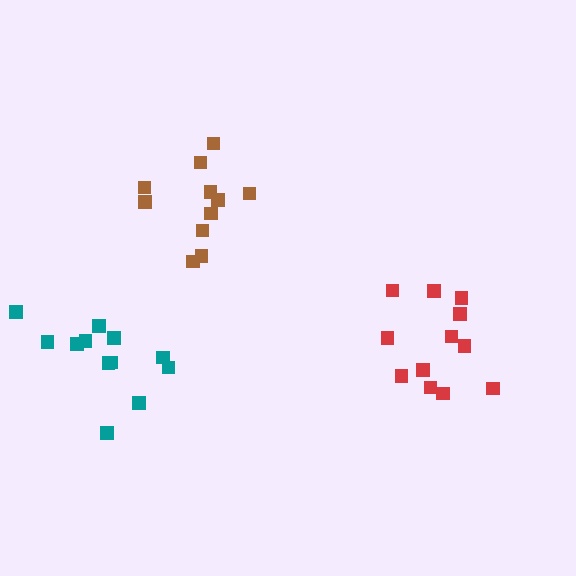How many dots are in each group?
Group 1: 12 dots, Group 2: 11 dots, Group 3: 12 dots (35 total).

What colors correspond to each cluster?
The clusters are colored: red, brown, teal.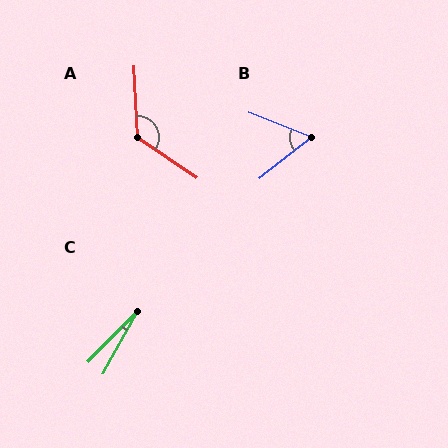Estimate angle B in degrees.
Approximately 59 degrees.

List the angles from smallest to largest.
C (16°), B (59°), A (127°).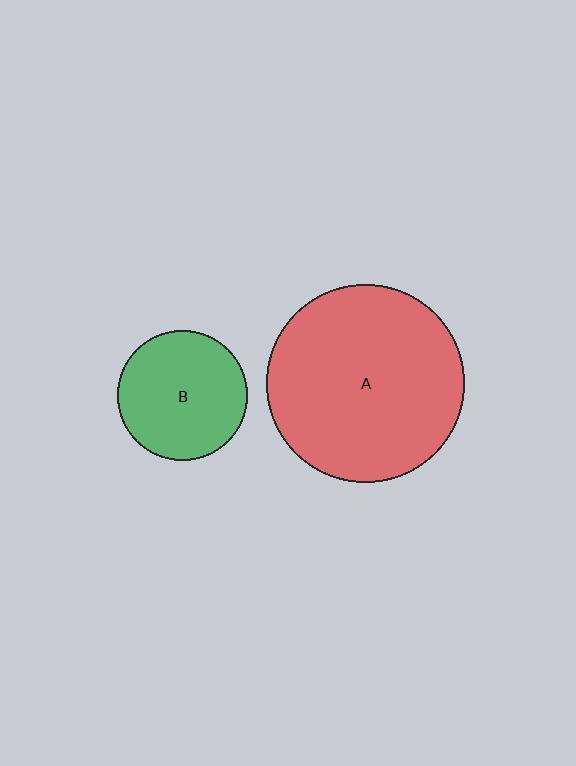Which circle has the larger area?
Circle A (red).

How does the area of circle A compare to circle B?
Approximately 2.3 times.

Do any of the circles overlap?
No, none of the circles overlap.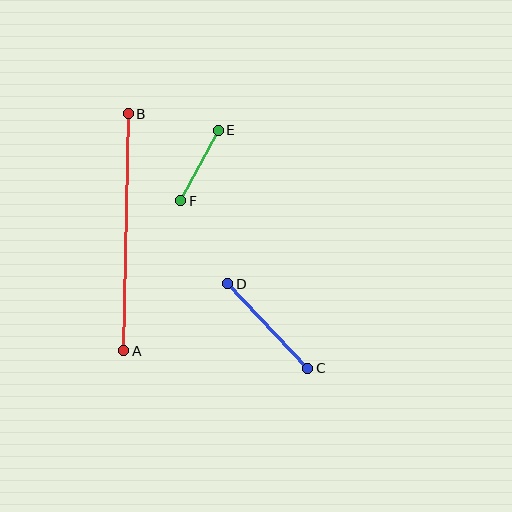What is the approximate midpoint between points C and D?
The midpoint is at approximately (268, 326) pixels.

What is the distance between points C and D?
The distance is approximately 116 pixels.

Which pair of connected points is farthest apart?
Points A and B are farthest apart.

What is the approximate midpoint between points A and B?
The midpoint is at approximately (126, 232) pixels.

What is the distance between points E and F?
The distance is approximately 80 pixels.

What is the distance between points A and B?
The distance is approximately 237 pixels.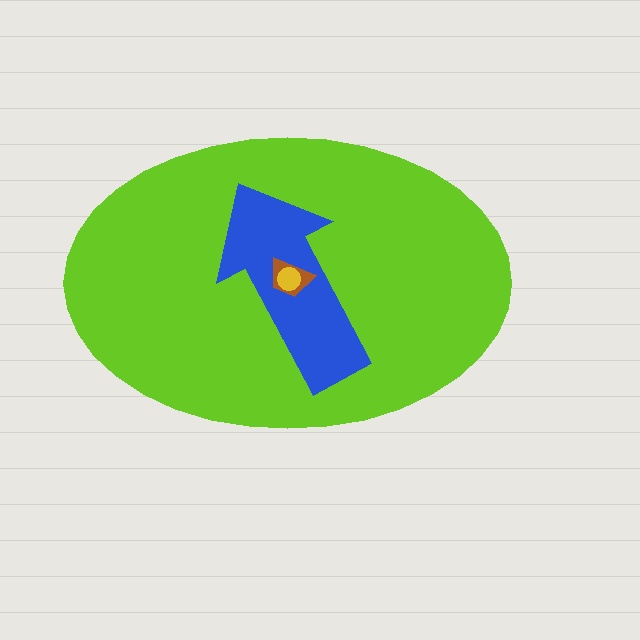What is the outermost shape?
The lime ellipse.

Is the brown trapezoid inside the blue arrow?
Yes.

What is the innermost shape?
The yellow circle.